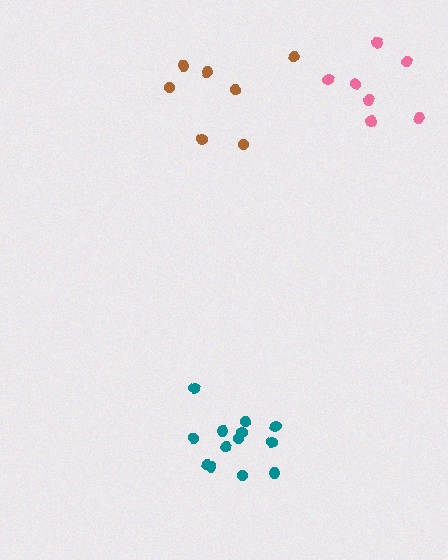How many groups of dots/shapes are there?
There are 3 groups.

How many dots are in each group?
Group 1: 7 dots, Group 2: 13 dots, Group 3: 7 dots (27 total).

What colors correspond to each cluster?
The clusters are colored: brown, teal, pink.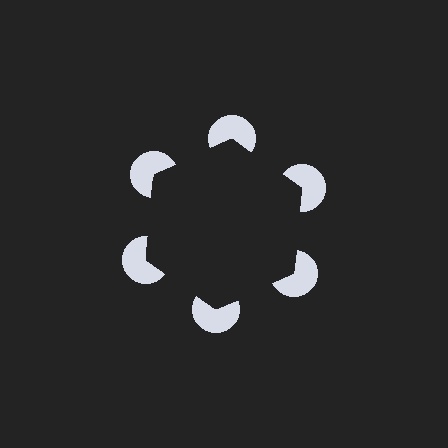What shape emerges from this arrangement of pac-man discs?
An illusory hexagon — its edges are inferred from the aligned wedge cuts in the pac-man discs, not physically drawn.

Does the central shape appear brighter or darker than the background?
It typically appears slightly darker than the background, even though no actual brightness change is drawn.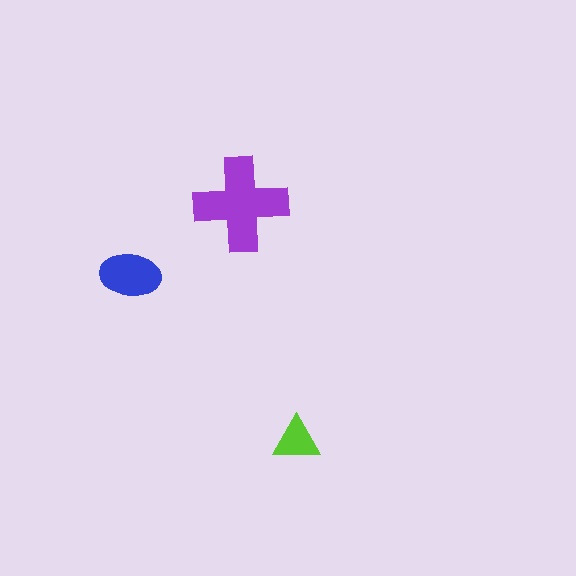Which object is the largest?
The purple cross.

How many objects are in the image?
There are 3 objects in the image.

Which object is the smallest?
The lime triangle.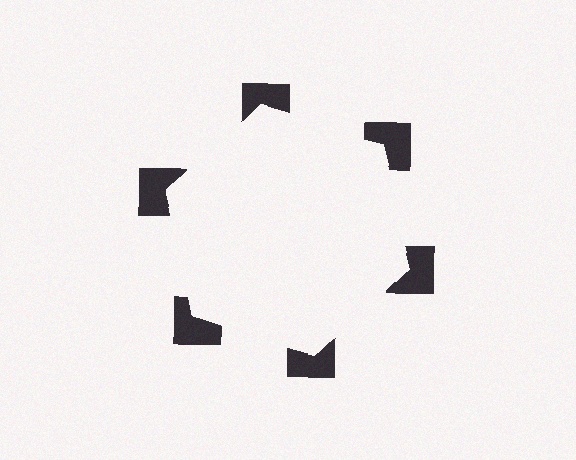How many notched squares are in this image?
There are 6 — one at each vertex of the illusory hexagon.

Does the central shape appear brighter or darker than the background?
It typically appears slightly brighter than the background, even though no actual brightness change is drawn.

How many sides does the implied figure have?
6 sides.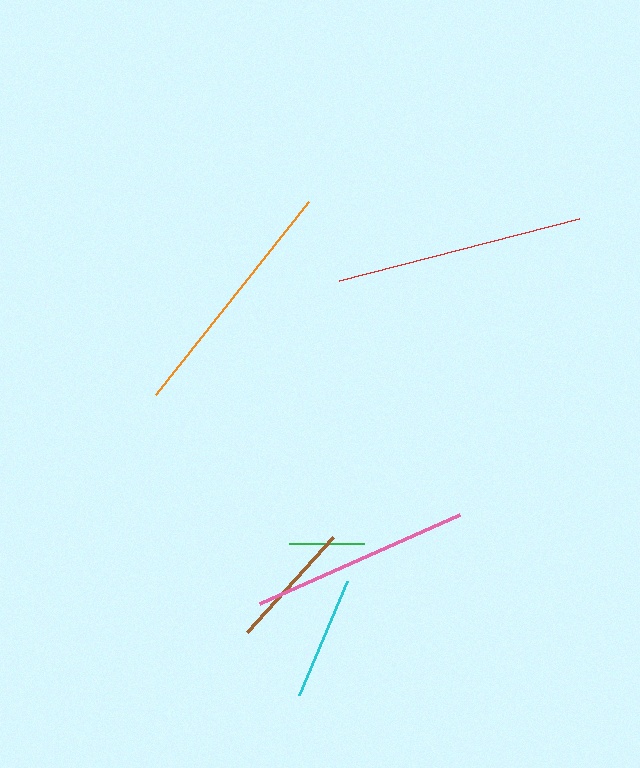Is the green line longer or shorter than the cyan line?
The cyan line is longer than the green line.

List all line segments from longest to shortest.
From longest to shortest: red, orange, pink, brown, cyan, green.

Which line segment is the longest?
The red line is the longest at approximately 248 pixels.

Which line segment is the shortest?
The green line is the shortest at approximately 75 pixels.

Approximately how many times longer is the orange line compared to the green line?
The orange line is approximately 3.3 times the length of the green line.